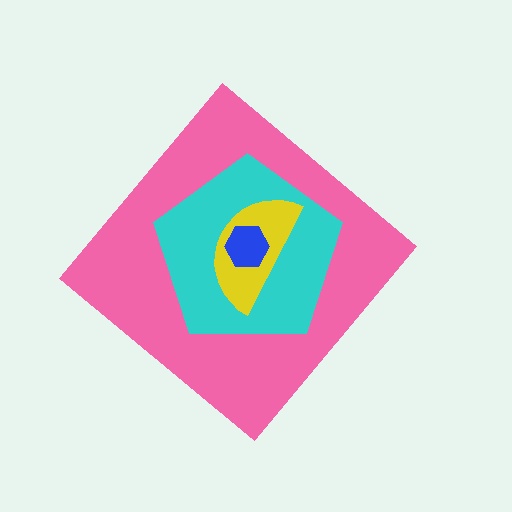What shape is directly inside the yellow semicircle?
The blue hexagon.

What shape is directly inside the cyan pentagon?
The yellow semicircle.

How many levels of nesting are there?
4.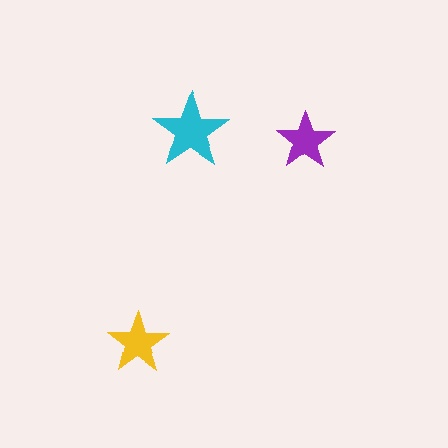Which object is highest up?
The cyan star is topmost.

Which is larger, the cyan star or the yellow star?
The cyan one.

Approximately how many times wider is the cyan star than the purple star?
About 1.5 times wider.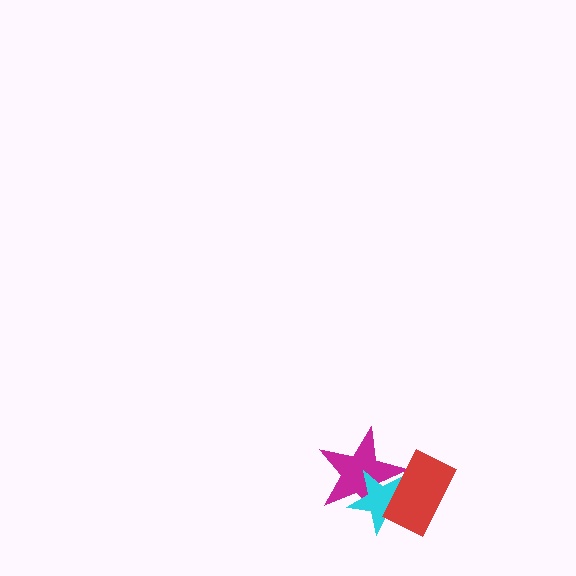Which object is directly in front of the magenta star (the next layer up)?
The cyan star is directly in front of the magenta star.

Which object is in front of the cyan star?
The red rectangle is in front of the cyan star.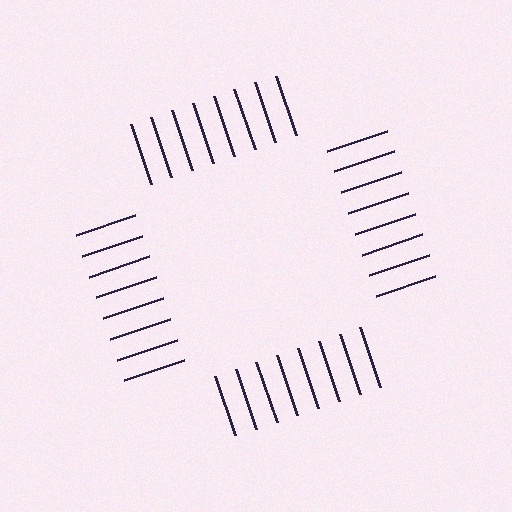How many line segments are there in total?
32 — 8 along each of the 4 edges.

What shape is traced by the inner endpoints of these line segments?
An illusory square — the line segments terminate on its edges but no continuous stroke is drawn.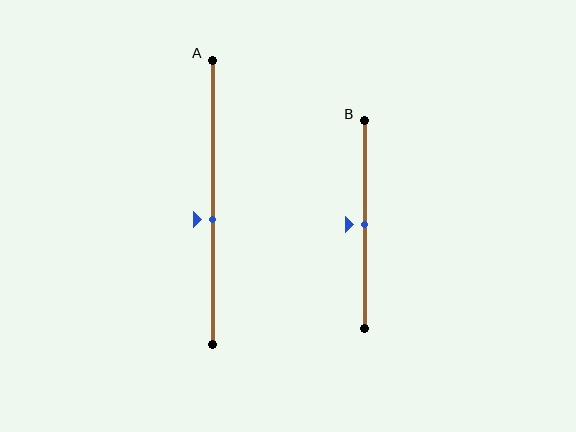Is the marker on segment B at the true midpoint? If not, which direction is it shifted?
Yes, the marker on segment B is at the true midpoint.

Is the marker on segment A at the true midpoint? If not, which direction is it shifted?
No, the marker on segment A is shifted downward by about 6% of the segment length.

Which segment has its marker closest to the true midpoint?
Segment B has its marker closest to the true midpoint.